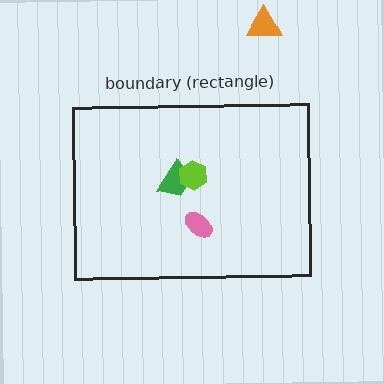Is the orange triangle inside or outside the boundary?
Outside.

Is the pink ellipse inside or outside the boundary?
Inside.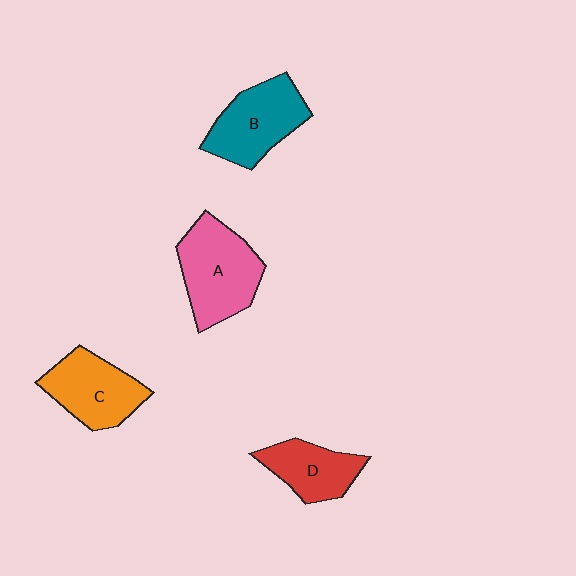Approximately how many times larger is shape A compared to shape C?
Approximately 1.2 times.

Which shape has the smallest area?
Shape D (red).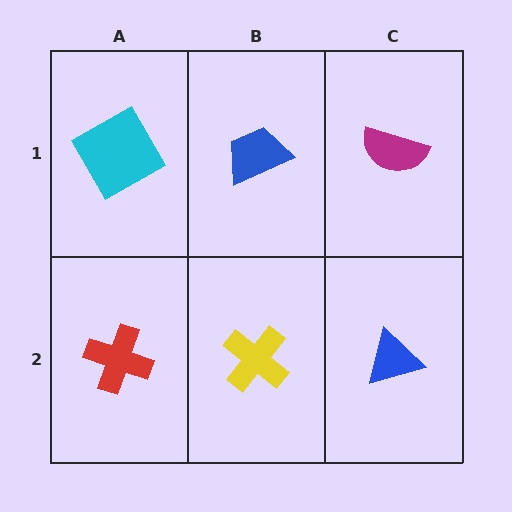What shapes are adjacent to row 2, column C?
A magenta semicircle (row 1, column C), a yellow cross (row 2, column B).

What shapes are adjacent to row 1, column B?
A yellow cross (row 2, column B), a cyan square (row 1, column A), a magenta semicircle (row 1, column C).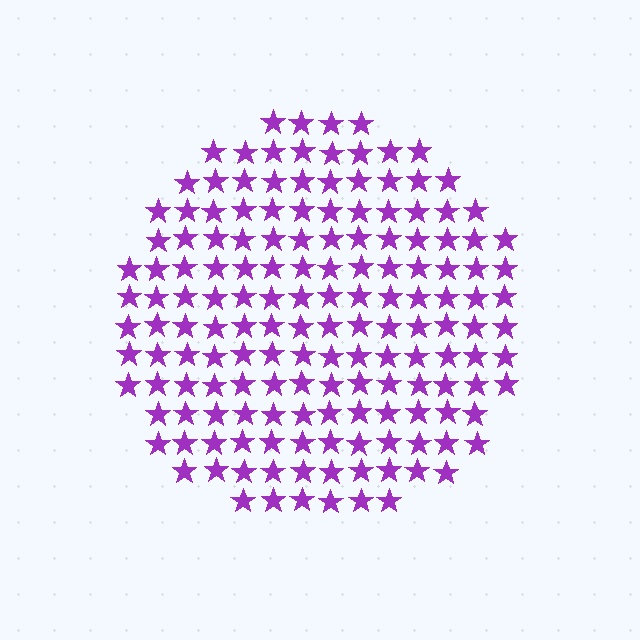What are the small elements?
The small elements are stars.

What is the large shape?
The large shape is a circle.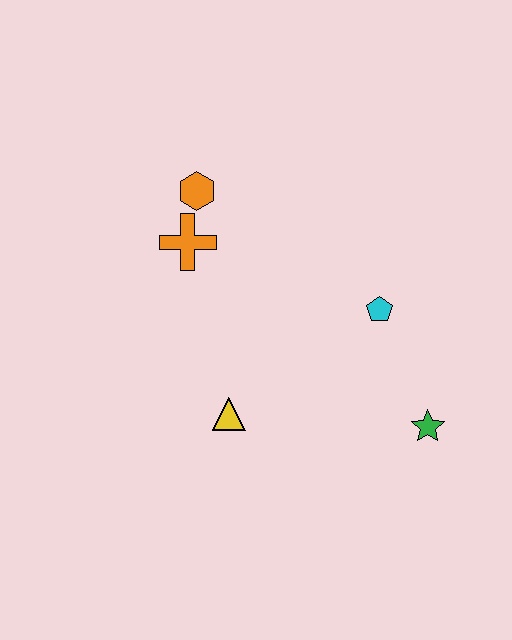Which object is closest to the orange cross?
The orange hexagon is closest to the orange cross.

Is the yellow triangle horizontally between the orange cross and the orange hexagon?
No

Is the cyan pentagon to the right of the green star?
No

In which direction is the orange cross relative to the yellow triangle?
The orange cross is above the yellow triangle.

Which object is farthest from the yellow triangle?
The orange hexagon is farthest from the yellow triangle.